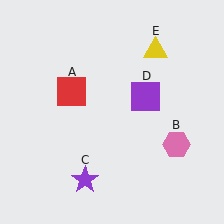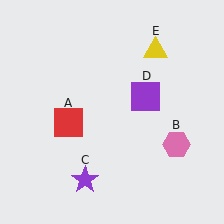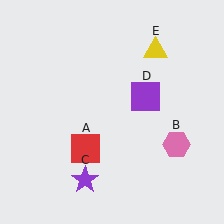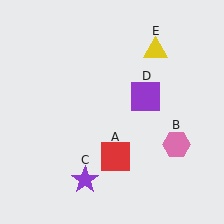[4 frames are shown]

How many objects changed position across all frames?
1 object changed position: red square (object A).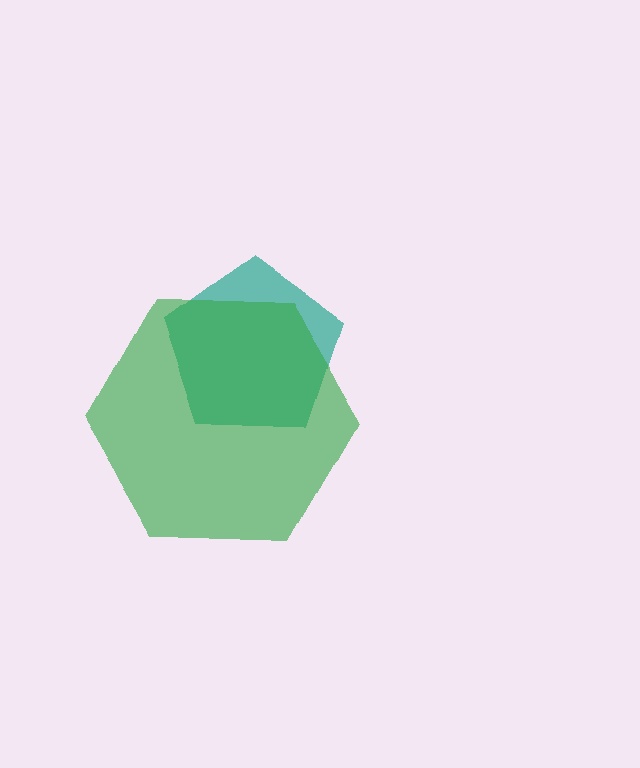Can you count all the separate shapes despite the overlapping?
Yes, there are 2 separate shapes.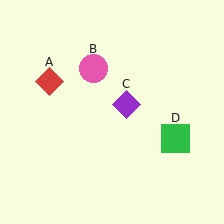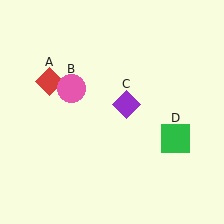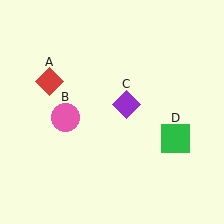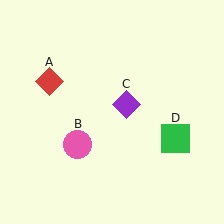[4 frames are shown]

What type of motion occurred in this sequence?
The pink circle (object B) rotated counterclockwise around the center of the scene.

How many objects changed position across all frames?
1 object changed position: pink circle (object B).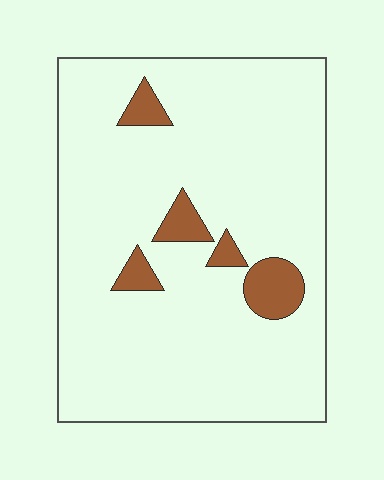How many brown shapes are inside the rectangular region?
5.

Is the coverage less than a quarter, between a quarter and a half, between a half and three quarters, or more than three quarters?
Less than a quarter.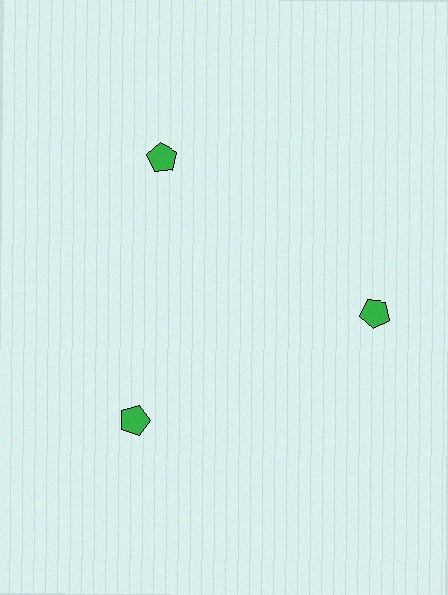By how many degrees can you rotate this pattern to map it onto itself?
The pattern maps onto itself every 120 degrees of rotation.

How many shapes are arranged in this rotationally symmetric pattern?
There are 3 shapes, arranged in 3 groups of 1.